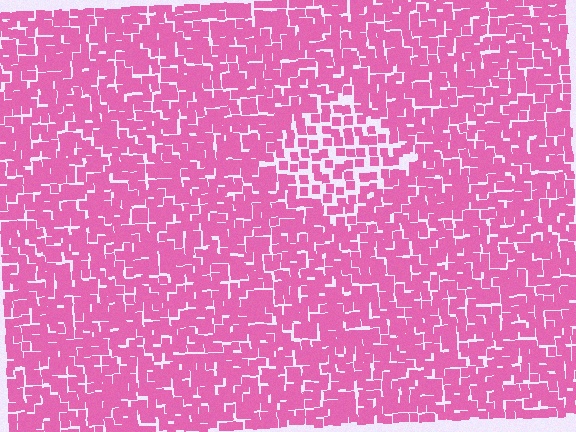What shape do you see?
I see a diamond.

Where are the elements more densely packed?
The elements are more densely packed outside the diamond boundary.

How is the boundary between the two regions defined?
The boundary is defined by a change in element density (approximately 1.8x ratio). All elements are the same color, size, and shape.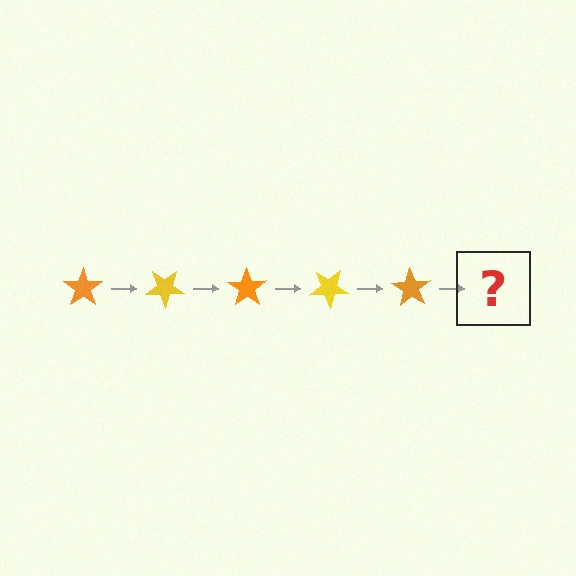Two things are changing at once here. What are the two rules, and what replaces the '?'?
The two rules are that it rotates 35 degrees each step and the color cycles through orange and yellow. The '?' should be a yellow star, rotated 175 degrees from the start.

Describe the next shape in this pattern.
It should be a yellow star, rotated 175 degrees from the start.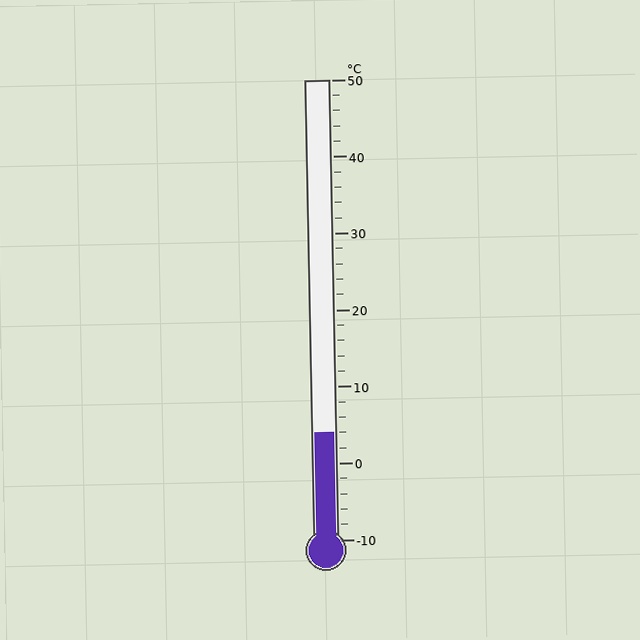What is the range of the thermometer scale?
The thermometer scale ranges from -10°C to 50°C.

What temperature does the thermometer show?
The thermometer shows approximately 4°C.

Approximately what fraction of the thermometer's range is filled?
The thermometer is filled to approximately 25% of its range.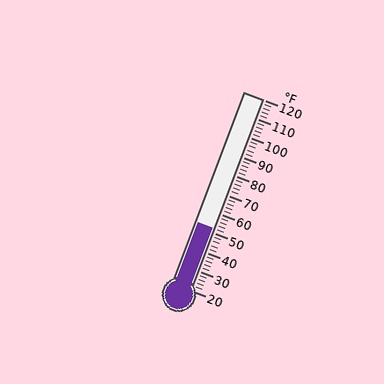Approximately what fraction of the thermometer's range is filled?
The thermometer is filled to approximately 30% of its range.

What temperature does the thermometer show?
The thermometer shows approximately 52°F.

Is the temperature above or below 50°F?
The temperature is above 50°F.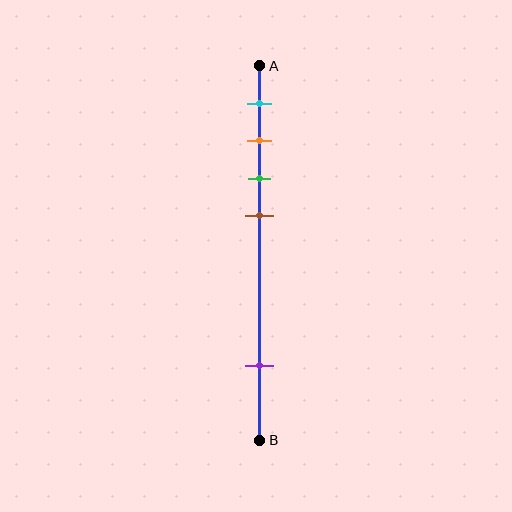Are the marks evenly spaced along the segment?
No, the marks are not evenly spaced.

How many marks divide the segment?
There are 5 marks dividing the segment.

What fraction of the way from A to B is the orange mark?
The orange mark is approximately 20% (0.2) of the way from A to B.